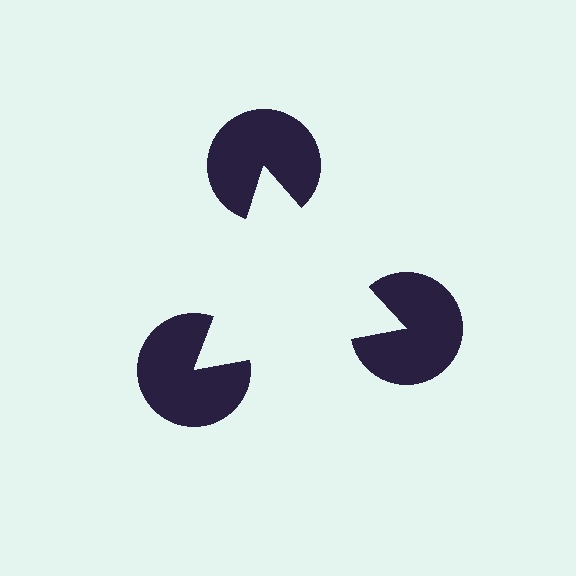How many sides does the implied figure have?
3 sides.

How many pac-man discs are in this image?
There are 3 — one at each vertex of the illusory triangle.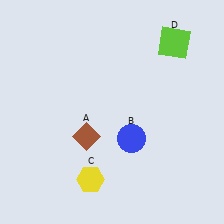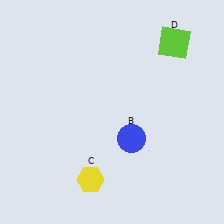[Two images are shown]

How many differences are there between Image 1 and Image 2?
There is 1 difference between the two images.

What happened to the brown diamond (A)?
The brown diamond (A) was removed in Image 2. It was in the bottom-left area of Image 1.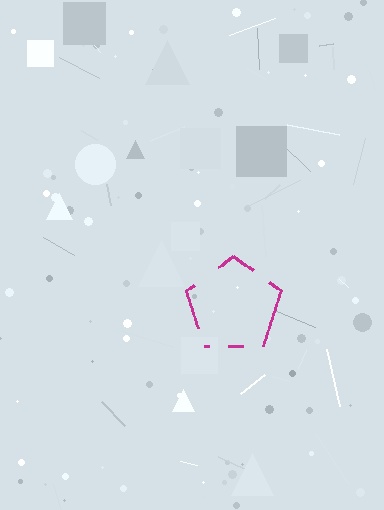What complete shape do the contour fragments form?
The contour fragments form a pentagon.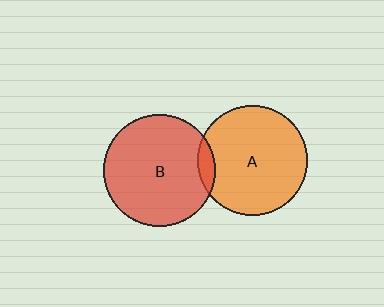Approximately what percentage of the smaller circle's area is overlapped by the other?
Approximately 10%.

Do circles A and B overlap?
Yes.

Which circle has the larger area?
Circle B (red).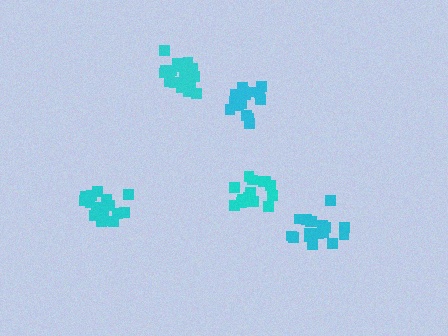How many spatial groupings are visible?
There are 5 spatial groupings.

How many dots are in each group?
Group 1: 15 dots, Group 2: 16 dots, Group 3: 18 dots, Group 4: 18 dots, Group 5: 18 dots (85 total).